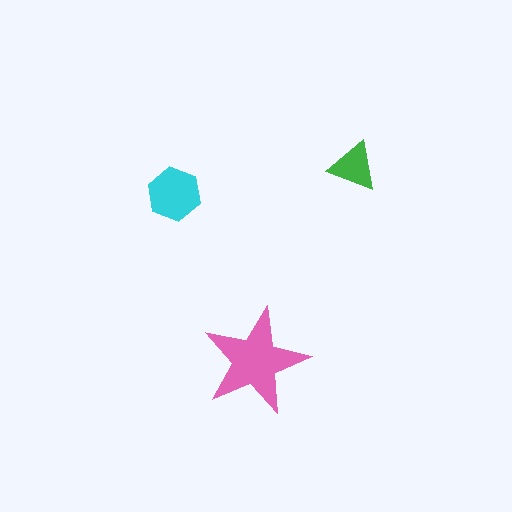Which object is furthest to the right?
The green triangle is rightmost.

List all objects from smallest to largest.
The green triangle, the cyan hexagon, the pink star.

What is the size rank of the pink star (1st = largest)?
1st.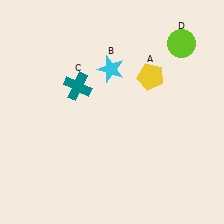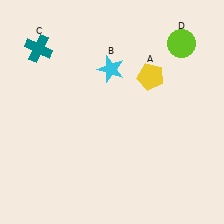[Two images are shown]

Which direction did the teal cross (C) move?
The teal cross (C) moved left.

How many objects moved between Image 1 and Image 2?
1 object moved between the two images.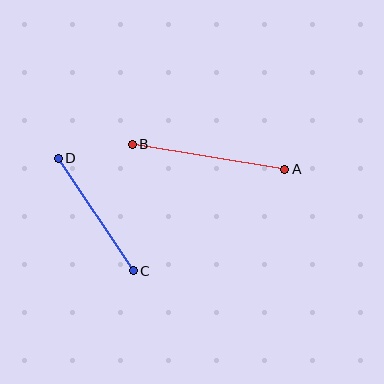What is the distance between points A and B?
The distance is approximately 155 pixels.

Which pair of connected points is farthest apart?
Points A and B are farthest apart.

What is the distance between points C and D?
The distance is approximately 135 pixels.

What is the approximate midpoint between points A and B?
The midpoint is at approximately (209, 157) pixels.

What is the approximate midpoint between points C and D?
The midpoint is at approximately (96, 215) pixels.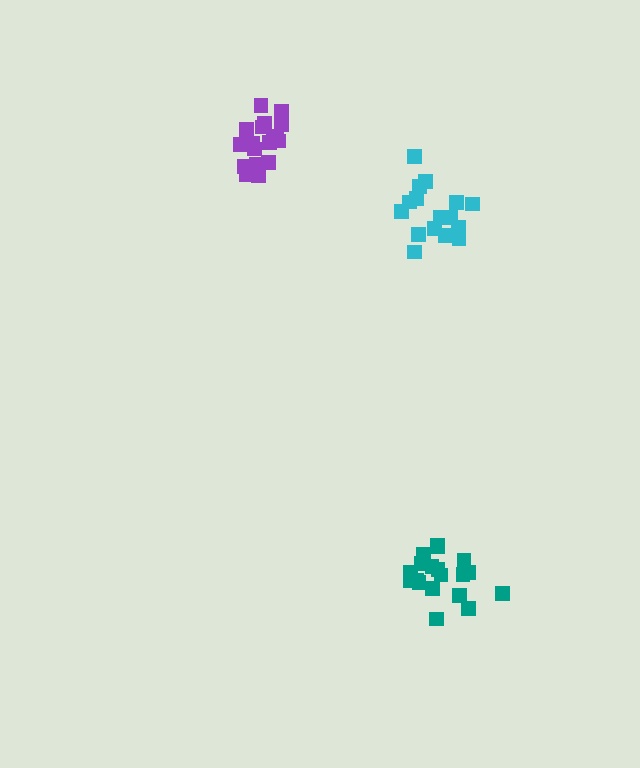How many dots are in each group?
Group 1: 19 dots, Group 2: 16 dots, Group 3: 19 dots (54 total).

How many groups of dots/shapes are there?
There are 3 groups.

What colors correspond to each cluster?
The clusters are colored: teal, cyan, purple.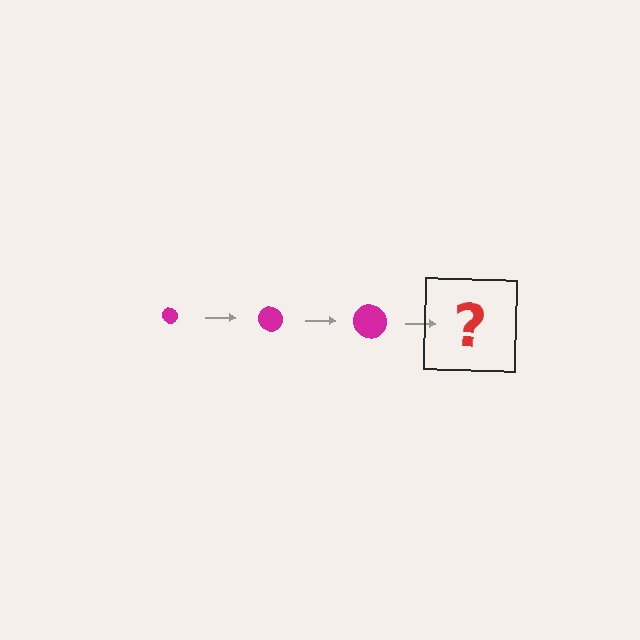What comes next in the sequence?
The next element should be a magenta circle, larger than the previous one.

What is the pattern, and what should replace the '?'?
The pattern is that the circle gets progressively larger each step. The '?' should be a magenta circle, larger than the previous one.